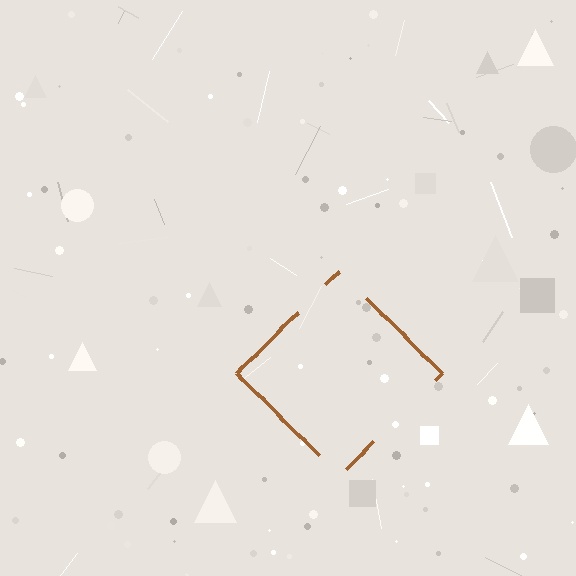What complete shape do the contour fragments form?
The contour fragments form a diamond.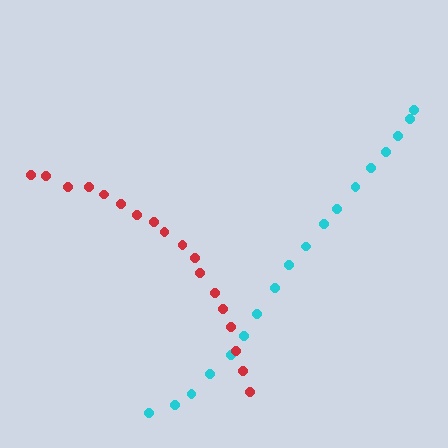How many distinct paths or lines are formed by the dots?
There are 2 distinct paths.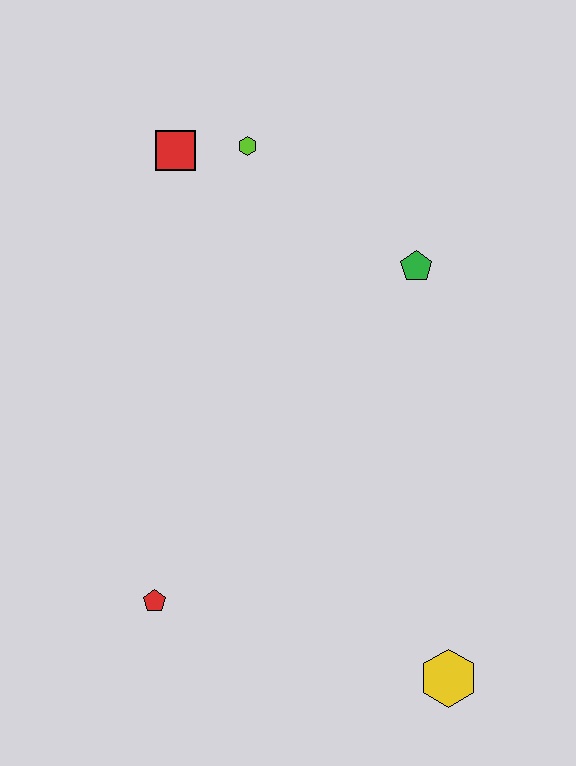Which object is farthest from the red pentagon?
The lime hexagon is farthest from the red pentagon.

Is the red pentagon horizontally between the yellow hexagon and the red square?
No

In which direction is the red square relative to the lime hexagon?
The red square is to the left of the lime hexagon.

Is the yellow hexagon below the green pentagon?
Yes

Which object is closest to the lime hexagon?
The red square is closest to the lime hexagon.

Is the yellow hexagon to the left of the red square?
No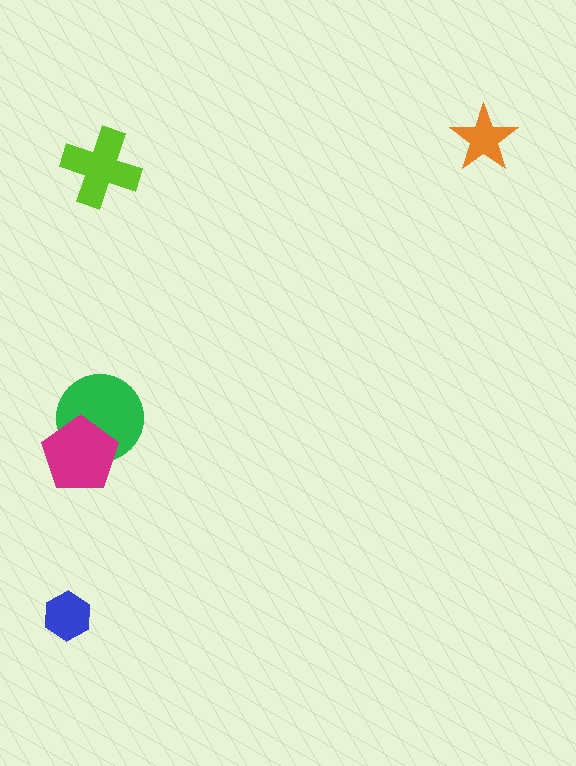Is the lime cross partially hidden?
No, no other shape covers it.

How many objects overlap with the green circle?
1 object overlaps with the green circle.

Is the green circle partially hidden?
Yes, it is partially covered by another shape.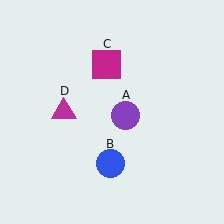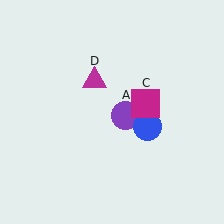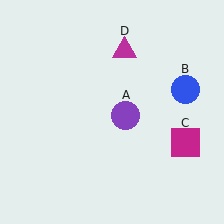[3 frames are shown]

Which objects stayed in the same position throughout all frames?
Purple circle (object A) remained stationary.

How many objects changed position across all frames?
3 objects changed position: blue circle (object B), magenta square (object C), magenta triangle (object D).